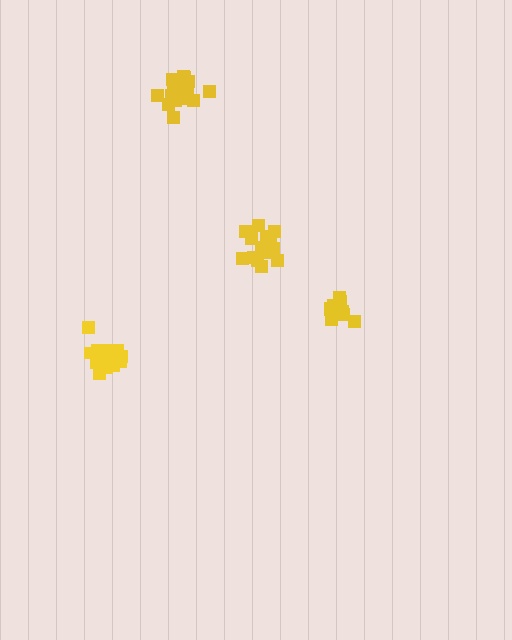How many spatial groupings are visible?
There are 4 spatial groupings.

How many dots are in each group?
Group 1: 17 dots, Group 2: 12 dots, Group 3: 16 dots, Group 4: 17 dots (62 total).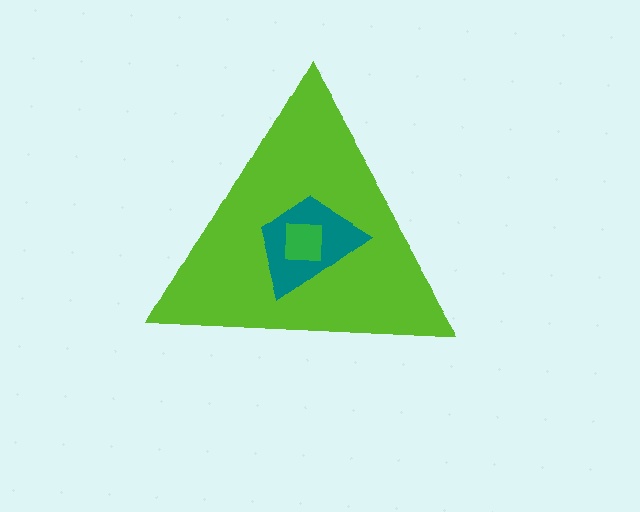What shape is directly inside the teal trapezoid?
The green square.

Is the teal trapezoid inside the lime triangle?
Yes.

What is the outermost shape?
The lime triangle.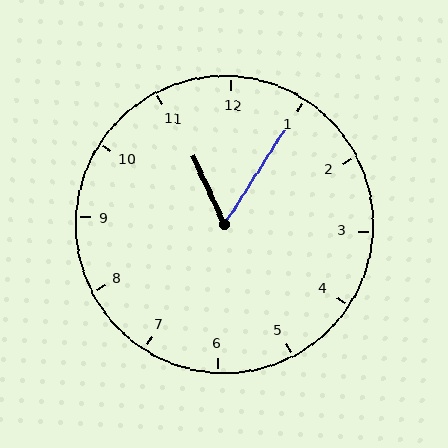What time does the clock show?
11:05.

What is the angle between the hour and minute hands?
Approximately 58 degrees.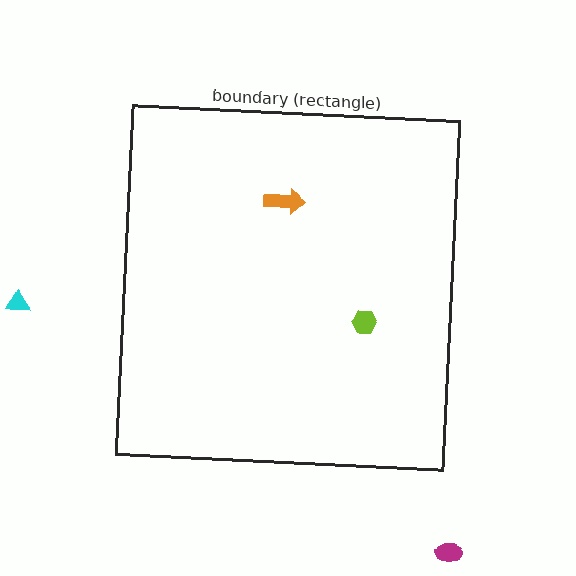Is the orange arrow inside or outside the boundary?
Inside.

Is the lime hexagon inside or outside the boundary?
Inside.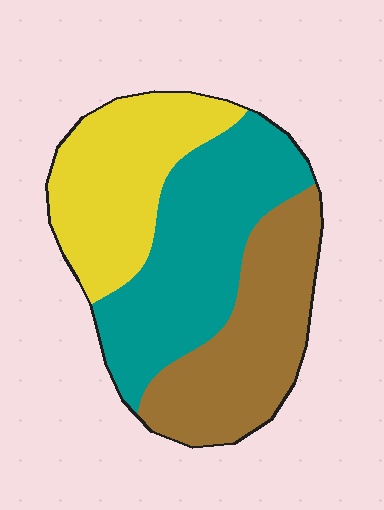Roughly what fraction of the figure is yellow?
Yellow covers around 30% of the figure.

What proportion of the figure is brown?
Brown covers about 30% of the figure.